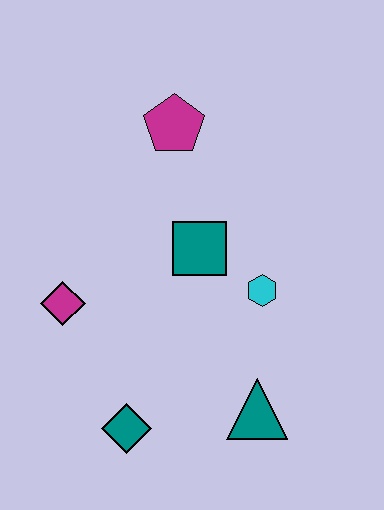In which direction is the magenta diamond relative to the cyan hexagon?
The magenta diamond is to the left of the cyan hexagon.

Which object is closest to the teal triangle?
The cyan hexagon is closest to the teal triangle.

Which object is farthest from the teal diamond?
The magenta pentagon is farthest from the teal diamond.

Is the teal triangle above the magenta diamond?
No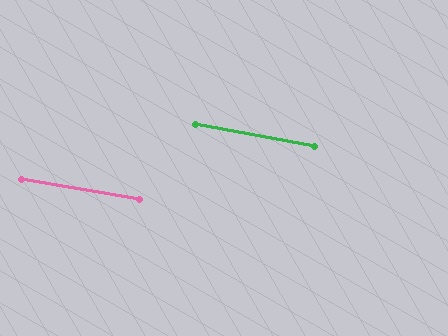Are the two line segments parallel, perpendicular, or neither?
Parallel — their directions differ by only 0.9°.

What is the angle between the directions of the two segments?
Approximately 1 degree.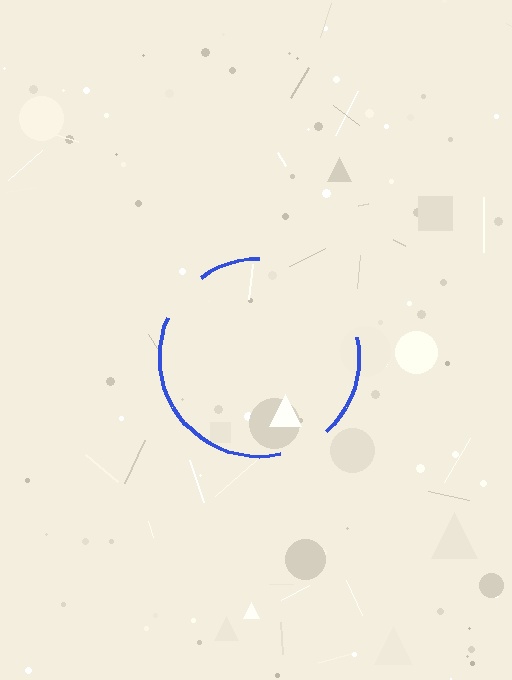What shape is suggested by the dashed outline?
The dashed outline suggests a circle.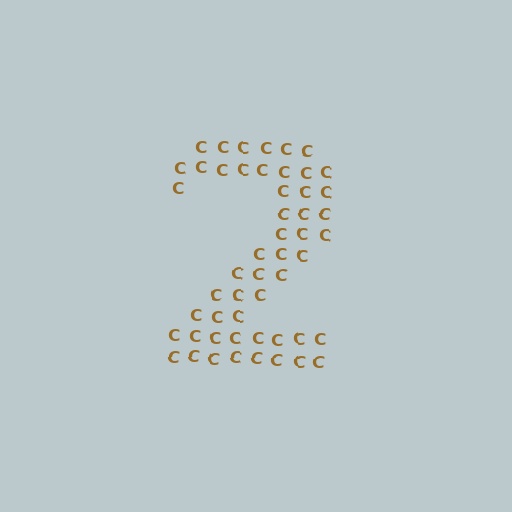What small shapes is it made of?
It is made of small letter C's.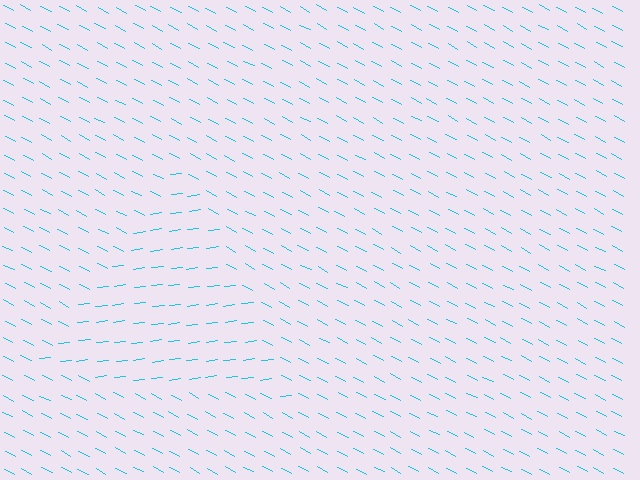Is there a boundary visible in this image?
Yes, there is a texture boundary formed by a change in line orientation.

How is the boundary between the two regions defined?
The boundary is defined purely by a change in line orientation (approximately 35 degrees difference). All lines are the same color and thickness.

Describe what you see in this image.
The image is filled with small cyan line segments. A triangle region in the image has lines oriented differently from the surrounding lines, creating a visible texture boundary.